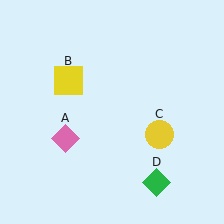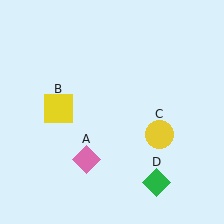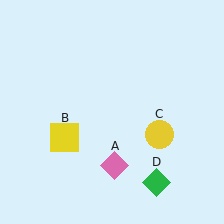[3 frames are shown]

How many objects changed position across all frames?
2 objects changed position: pink diamond (object A), yellow square (object B).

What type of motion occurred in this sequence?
The pink diamond (object A), yellow square (object B) rotated counterclockwise around the center of the scene.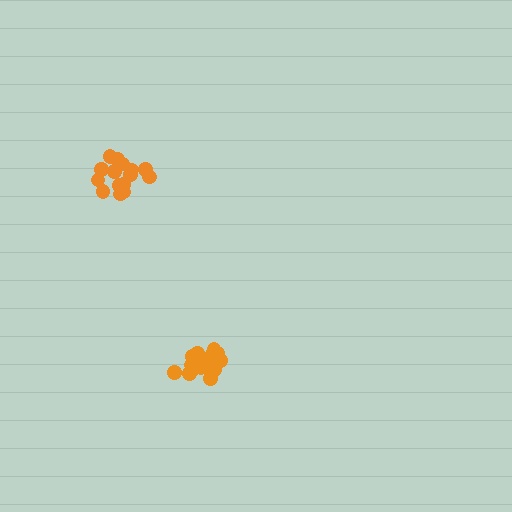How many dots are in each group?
Group 1: 16 dots, Group 2: 15 dots (31 total).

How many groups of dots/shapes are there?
There are 2 groups.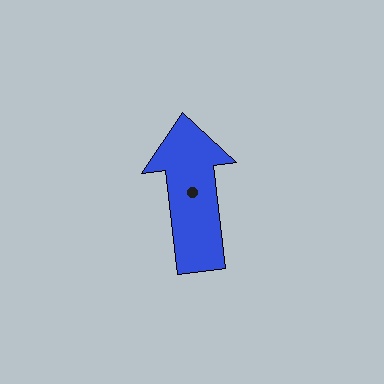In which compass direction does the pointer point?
North.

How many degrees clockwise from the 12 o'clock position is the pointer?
Approximately 353 degrees.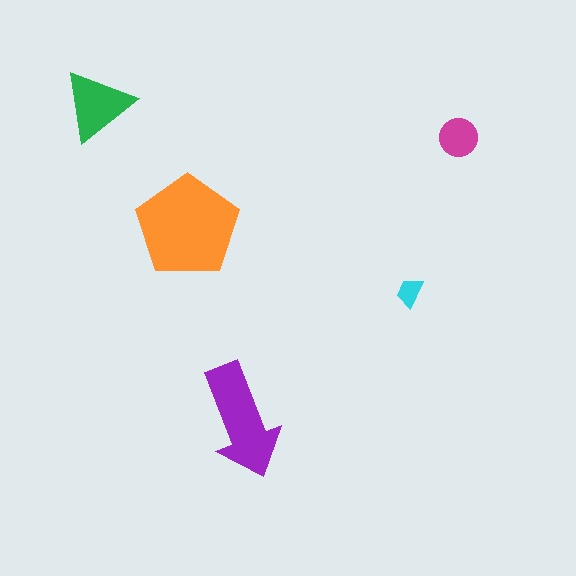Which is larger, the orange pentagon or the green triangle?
The orange pentagon.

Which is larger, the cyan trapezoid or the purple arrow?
The purple arrow.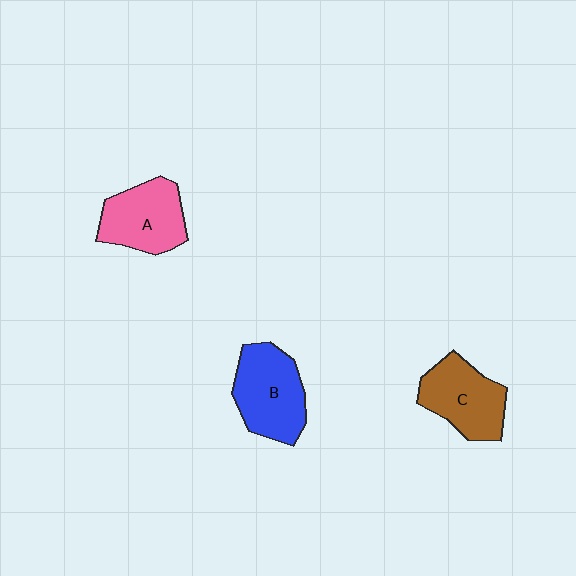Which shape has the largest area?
Shape B (blue).